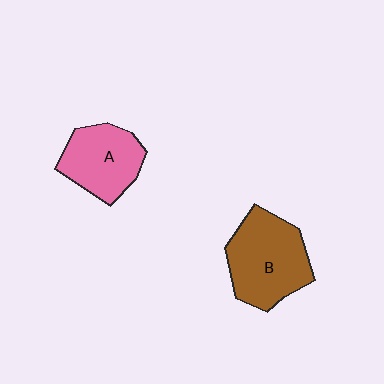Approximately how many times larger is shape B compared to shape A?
Approximately 1.3 times.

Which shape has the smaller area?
Shape A (pink).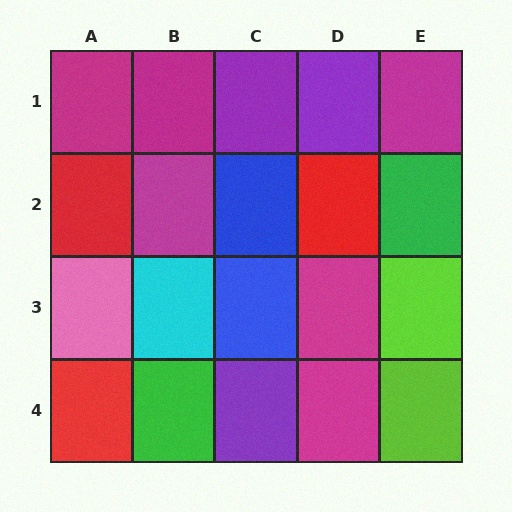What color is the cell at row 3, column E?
Lime.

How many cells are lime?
2 cells are lime.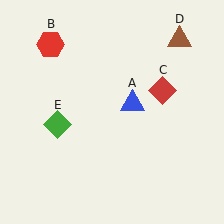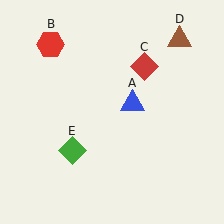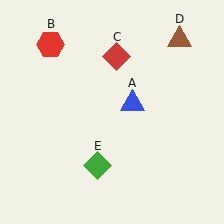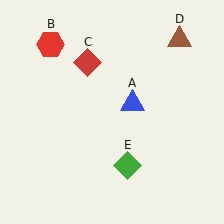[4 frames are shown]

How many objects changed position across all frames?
2 objects changed position: red diamond (object C), green diamond (object E).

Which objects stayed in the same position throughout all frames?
Blue triangle (object A) and red hexagon (object B) and brown triangle (object D) remained stationary.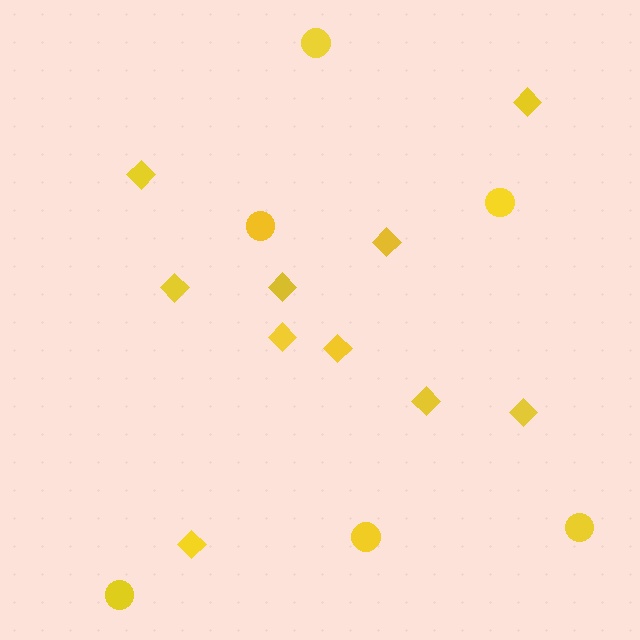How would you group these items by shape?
There are 2 groups: one group of diamonds (10) and one group of circles (6).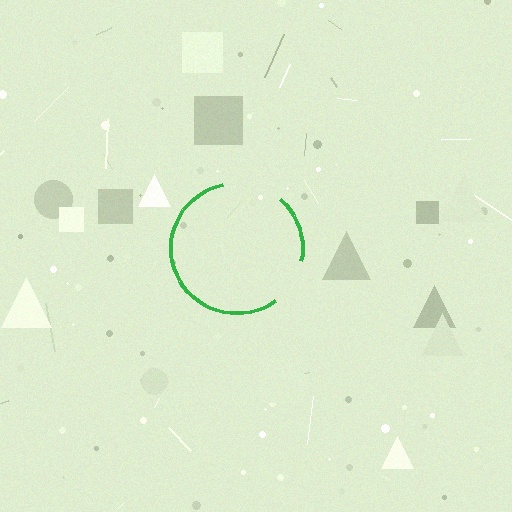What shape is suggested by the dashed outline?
The dashed outline suggests a circle.